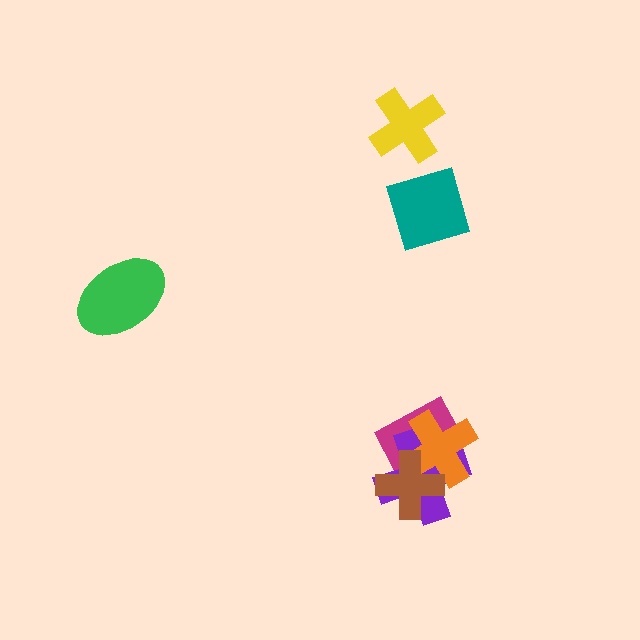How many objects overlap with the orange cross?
3 objects overlap with the orange cross.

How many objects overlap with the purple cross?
3 objects overlap with the purple cross.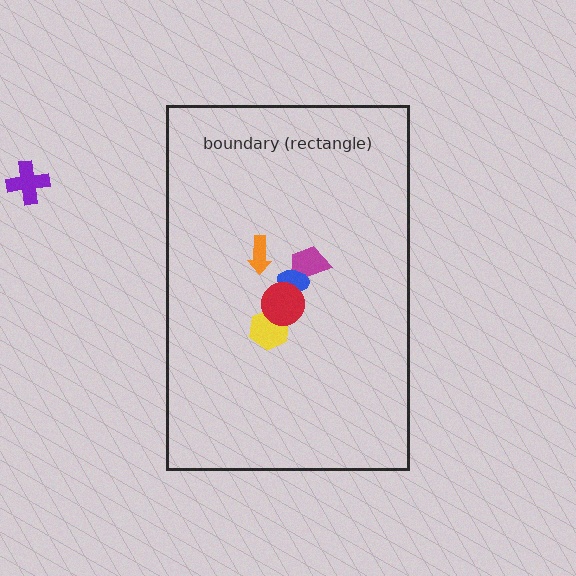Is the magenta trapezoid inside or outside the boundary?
Inside.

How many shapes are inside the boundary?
5 inside, 1 outside.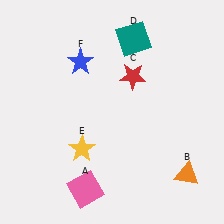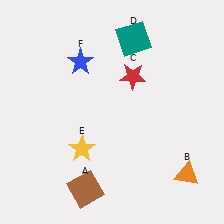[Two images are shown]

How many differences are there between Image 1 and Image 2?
There is 1 difference between the two images.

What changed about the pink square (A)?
In Image 1, A is pink. In Image 2, it changed to brown.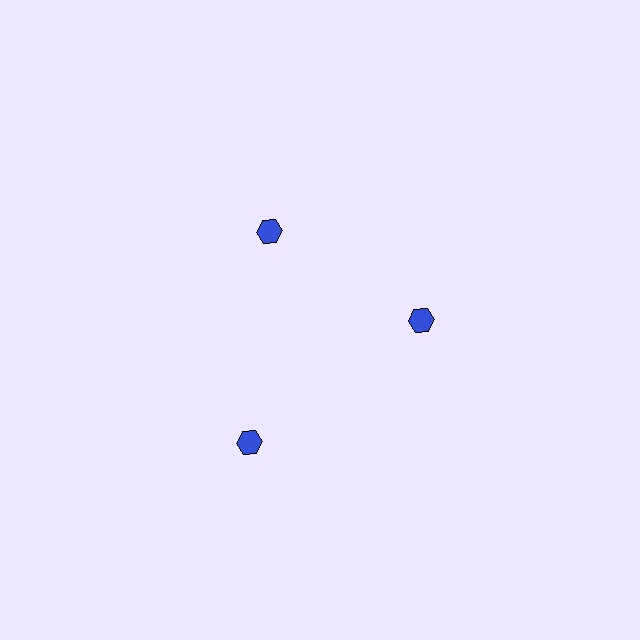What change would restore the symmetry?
The symmetry would be restored by moving it inward, back onto the ring so that all 3 hexagons sit at equal angles and equal distance from the center.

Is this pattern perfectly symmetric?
No. The 3 blue hexagons are arranged in a ring, but one element near the 7 o'clock position is pushed outward from the center, breaking the 3-fold rotational symmetry.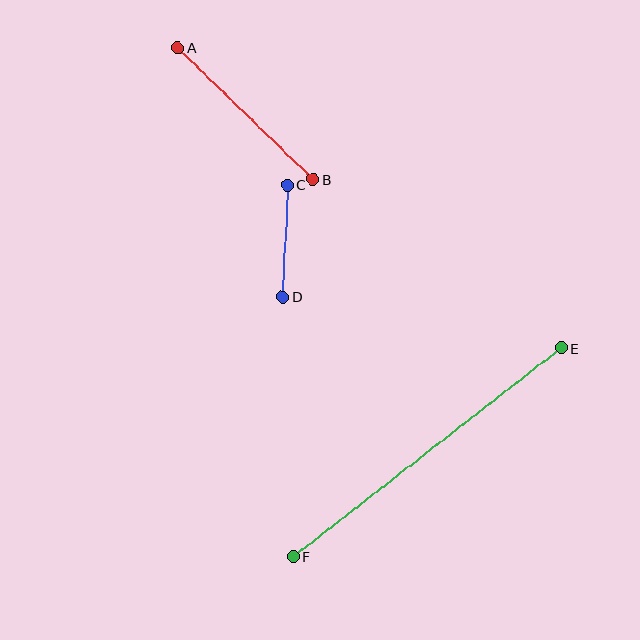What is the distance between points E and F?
The distance is approximately 339 pixels.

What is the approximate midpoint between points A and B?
The midpoint is at approximately (245, 113) pixels.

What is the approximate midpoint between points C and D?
The midpoint is at approximately (285, 241) pixels.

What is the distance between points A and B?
The distance is approximately 189 pixels.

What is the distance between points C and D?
The distance is approximately 112 pixels.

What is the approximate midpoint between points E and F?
The midpoint is at approximately (427, 452) pixels.